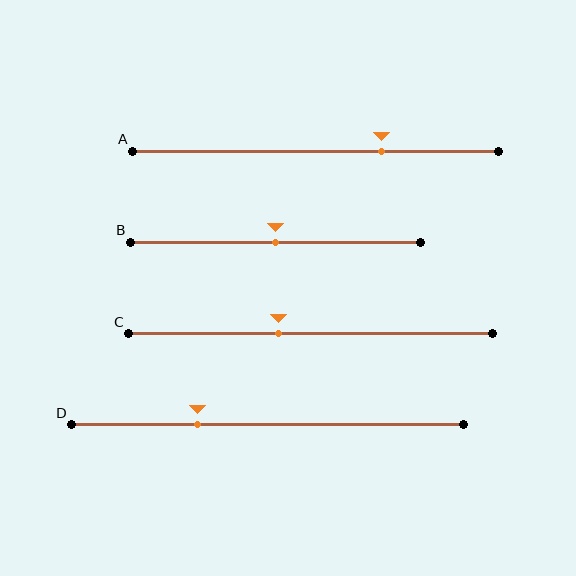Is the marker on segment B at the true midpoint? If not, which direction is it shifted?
Yes, the marker on segment B is at the true midpoint.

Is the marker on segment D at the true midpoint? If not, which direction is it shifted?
No, the marker on segment D is shifted to the left by about 18% of the segment length.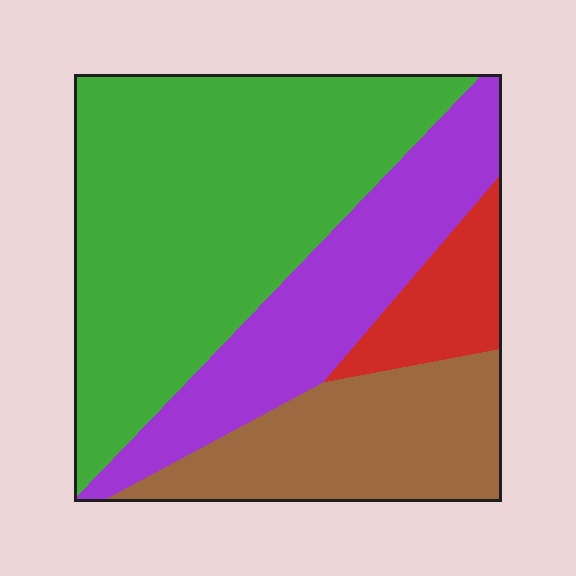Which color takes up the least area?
Red, at roughly 10%.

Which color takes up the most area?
Green, at roughly 45%.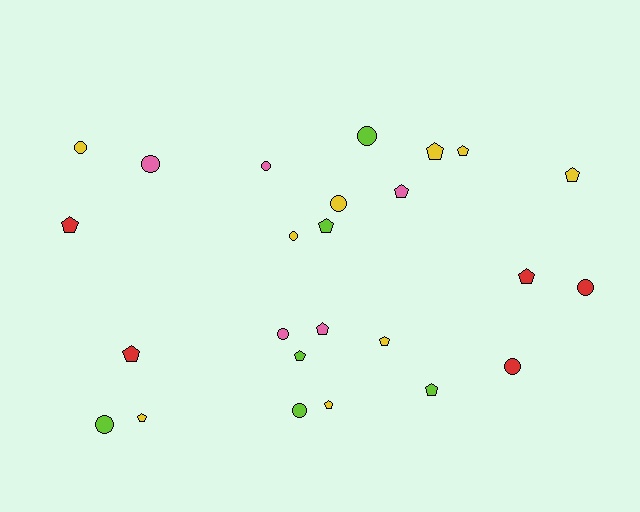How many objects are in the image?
There are 25 objects.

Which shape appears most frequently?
Pentagon, with 14 objects.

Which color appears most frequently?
Yellow, with 9 objects.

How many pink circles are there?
There are 3 pink circles.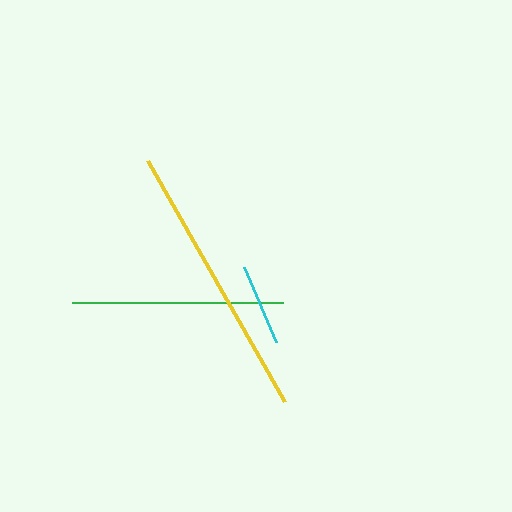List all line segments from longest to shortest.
From longest to shortest: yellow, green, cyan.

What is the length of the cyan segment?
The cyan segment is approximately 82 pixels long.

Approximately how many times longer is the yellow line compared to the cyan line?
The yellow line is approximately 3.4 times the length of the cyan line.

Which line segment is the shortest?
The cyan line is the shortest at approximately 82 pixels.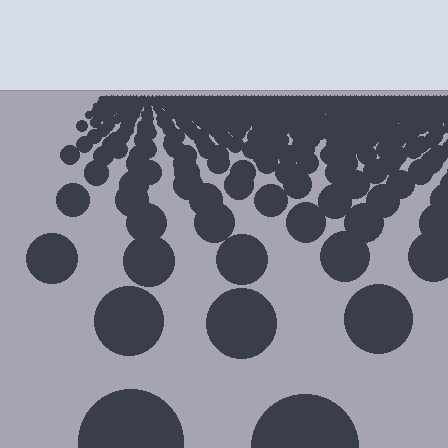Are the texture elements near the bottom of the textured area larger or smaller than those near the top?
Larger. Near the bottom, elements are closer to the viewer and appear at a bigger on-screen size.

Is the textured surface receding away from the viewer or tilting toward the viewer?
The surface is receding away from the viewer. Texture elements get smaller and denser toward the top.